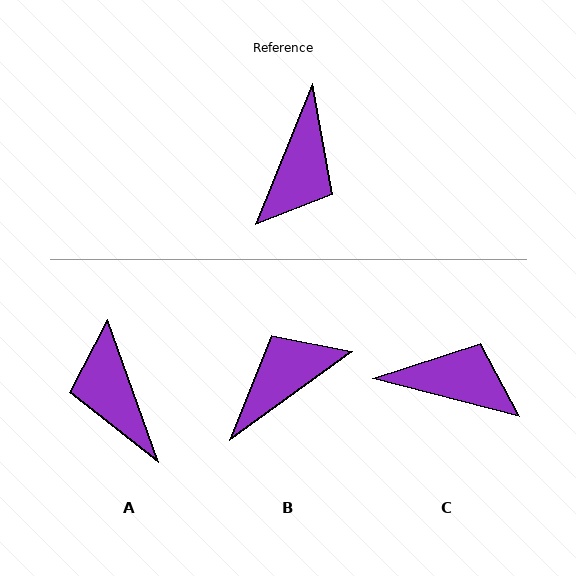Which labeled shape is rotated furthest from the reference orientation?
B, about 148 degrees away.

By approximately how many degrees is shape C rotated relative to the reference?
Approximately 98 degrees counter-clockwise.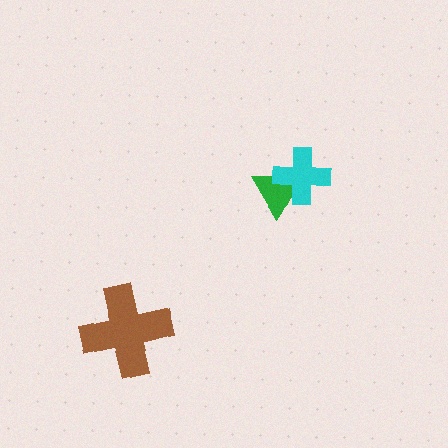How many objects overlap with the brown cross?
0 objects overlap with the brown cross.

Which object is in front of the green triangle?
The cyan cross is in front of the green triangle.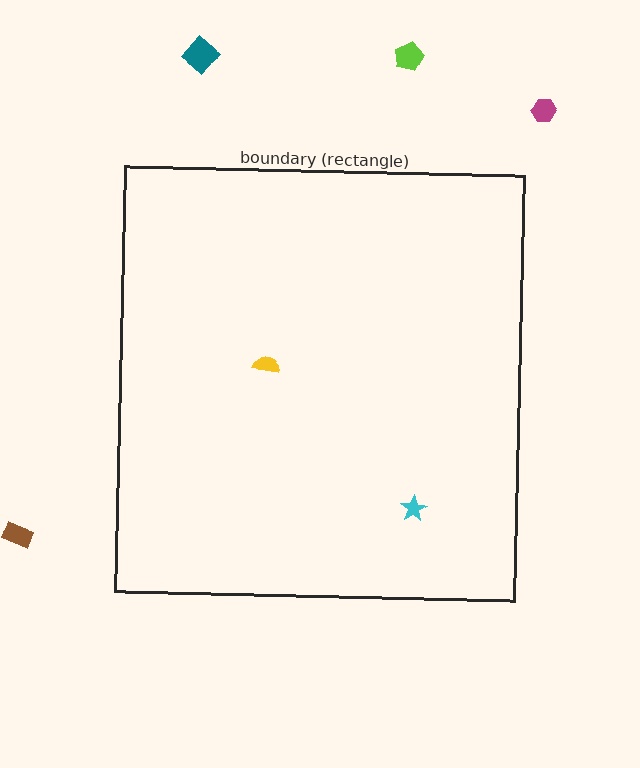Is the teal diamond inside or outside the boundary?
Outside.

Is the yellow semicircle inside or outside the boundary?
Inside.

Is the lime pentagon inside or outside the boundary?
Outside.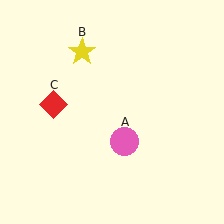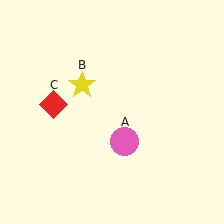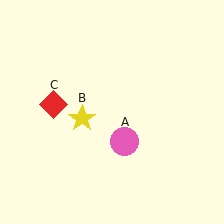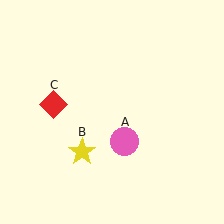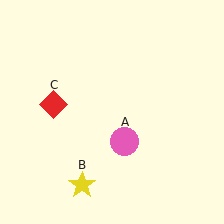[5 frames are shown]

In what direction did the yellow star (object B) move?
The yellow star (object B) moved down.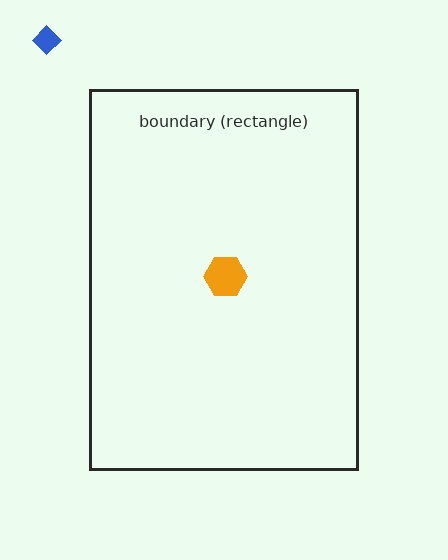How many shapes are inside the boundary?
1 inside, 1 outside.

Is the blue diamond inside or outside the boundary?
Outside.